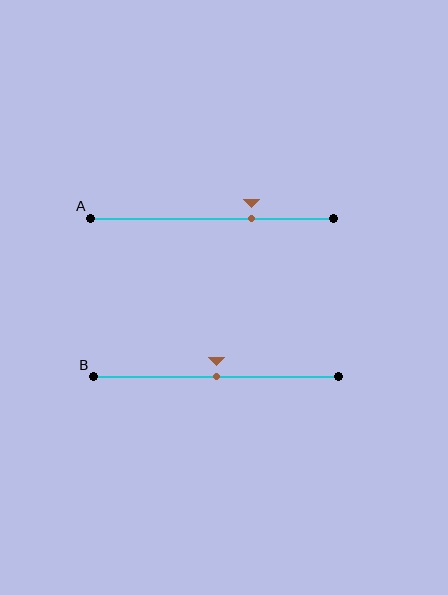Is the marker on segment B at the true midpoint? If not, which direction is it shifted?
Yes, the marker on segment B is at the true midpoint.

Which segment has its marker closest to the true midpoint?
Segment B has its marker closest to the true midpoint.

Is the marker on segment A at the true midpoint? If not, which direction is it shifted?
No, the marker on segment A is shifted to the right by about 16% of the segment length.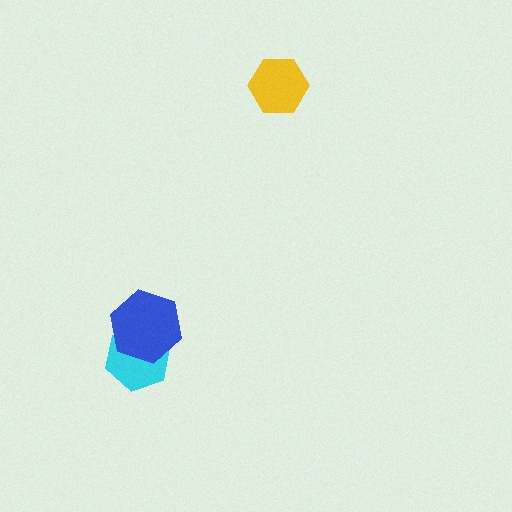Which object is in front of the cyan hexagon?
The blue hexagon is in front of the cyan hexagon.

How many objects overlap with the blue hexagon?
1 object overlaps with the blue hexagon.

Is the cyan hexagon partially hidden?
Yes, it is partially covered by another shape.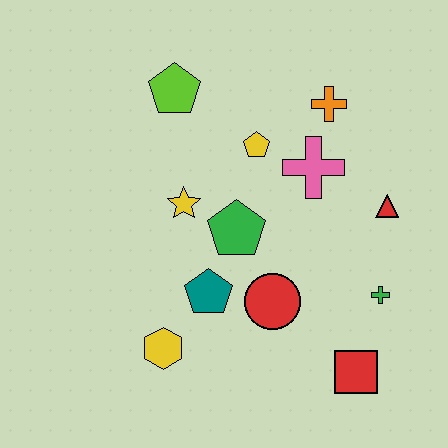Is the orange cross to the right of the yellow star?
Yes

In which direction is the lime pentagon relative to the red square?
The lime pentagon is above the red square.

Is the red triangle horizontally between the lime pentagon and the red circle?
No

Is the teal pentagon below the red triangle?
Yes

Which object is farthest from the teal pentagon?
The orange cross is farthest from the teal pentagon.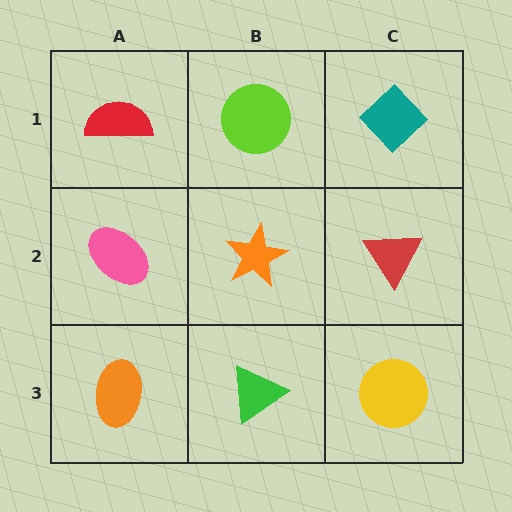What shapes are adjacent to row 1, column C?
A red triangle (row 2, column C), a lime circle (row 1, column B).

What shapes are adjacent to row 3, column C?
A red triangle (row 2, column C), a green triangle (row 3, column B).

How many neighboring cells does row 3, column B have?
3.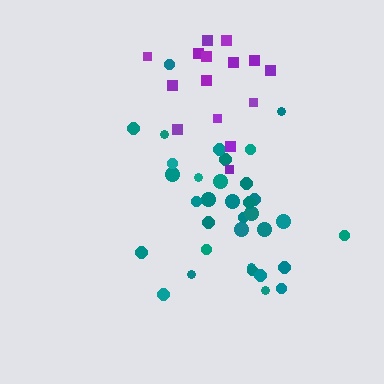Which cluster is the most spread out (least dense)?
Purple.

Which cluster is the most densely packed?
Teal.